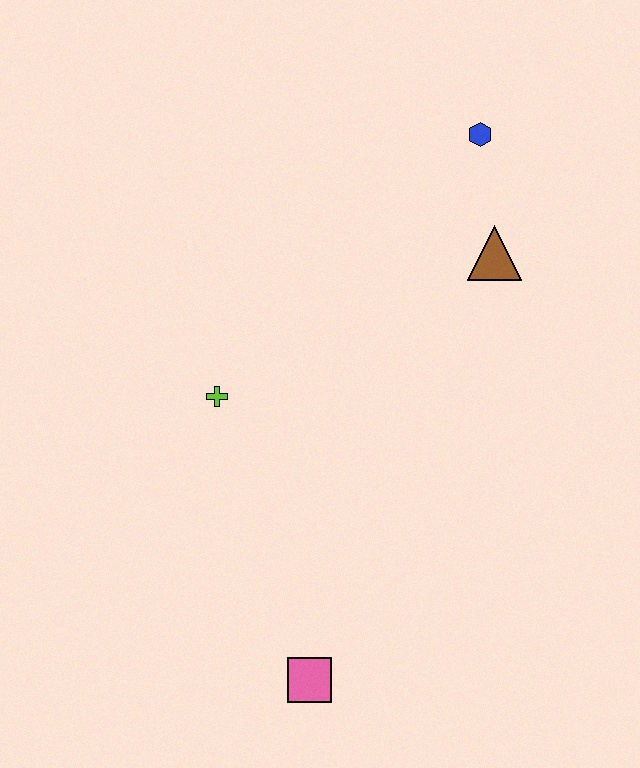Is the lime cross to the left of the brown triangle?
Yes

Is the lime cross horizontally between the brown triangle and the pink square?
No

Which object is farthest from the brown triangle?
The pink square is farthest from the brown triangle.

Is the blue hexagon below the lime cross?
No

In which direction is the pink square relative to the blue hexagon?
The pink square is below the blue hexagon.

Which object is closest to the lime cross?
The pink square is closest to the lime cross.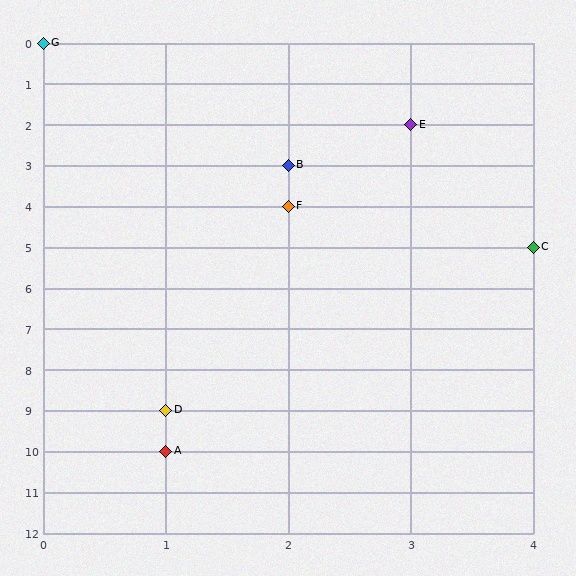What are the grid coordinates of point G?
Point G is at grid coordinates (0, 0).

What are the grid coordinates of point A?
Point A is at grid coordinates (1, 10).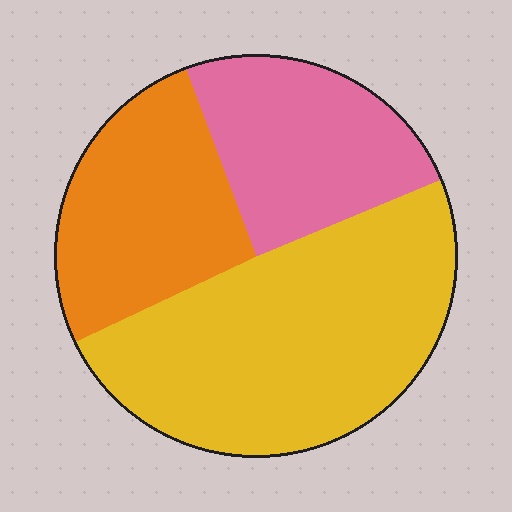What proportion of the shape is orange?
Orange takes up between a quarter and a half of the shape.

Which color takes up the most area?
Yellow, at roughly 50%.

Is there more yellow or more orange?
Yellow.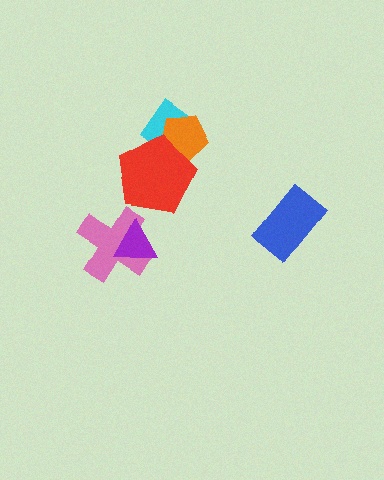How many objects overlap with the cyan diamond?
2 objects overlap with the cyan diamond.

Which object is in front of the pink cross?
The purple triangle is in front of the pink cross.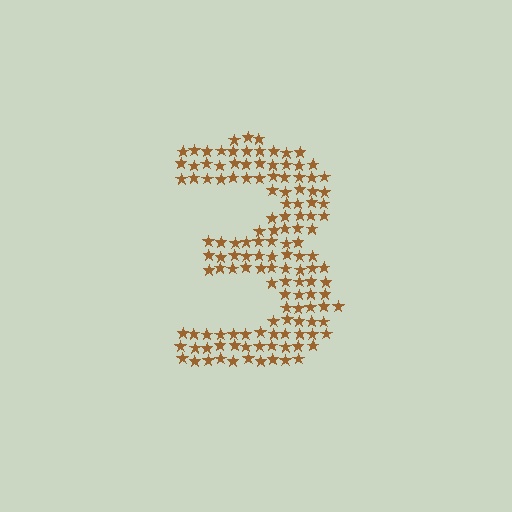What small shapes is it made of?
It is made of small stars.